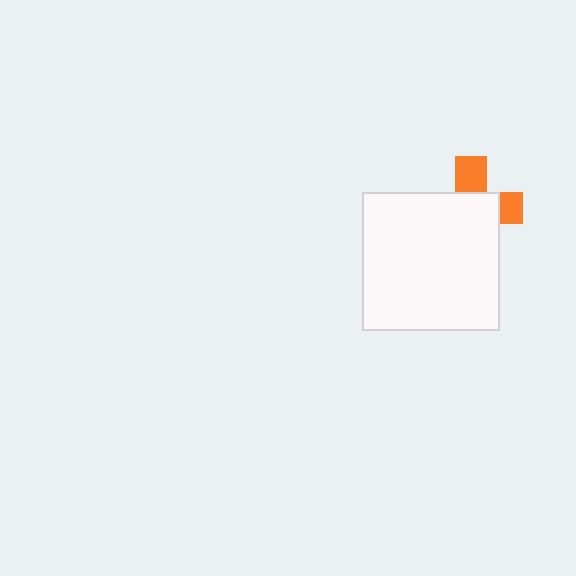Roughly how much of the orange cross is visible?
A small part of it is visible (roughly 34%).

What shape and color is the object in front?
The object in front is a white square.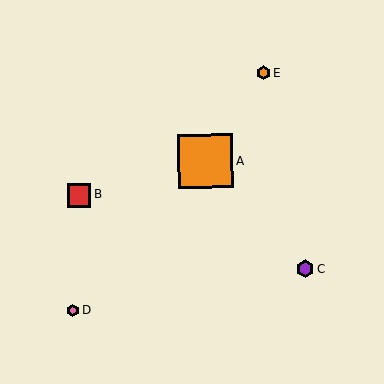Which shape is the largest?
The orange square (labeled A) is the largest.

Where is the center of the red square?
The center of the red square is at (79, 195).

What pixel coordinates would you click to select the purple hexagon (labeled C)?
Click at (305, 269) to select the purple hexagon C.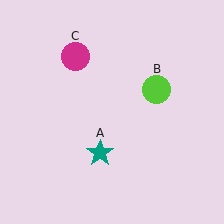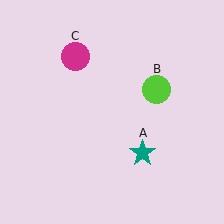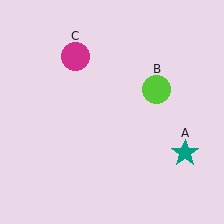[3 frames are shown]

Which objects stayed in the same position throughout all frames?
Lime circle (object B) and magenta circle (object C) remained stationary.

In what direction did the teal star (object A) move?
The teal star (object A) moved right.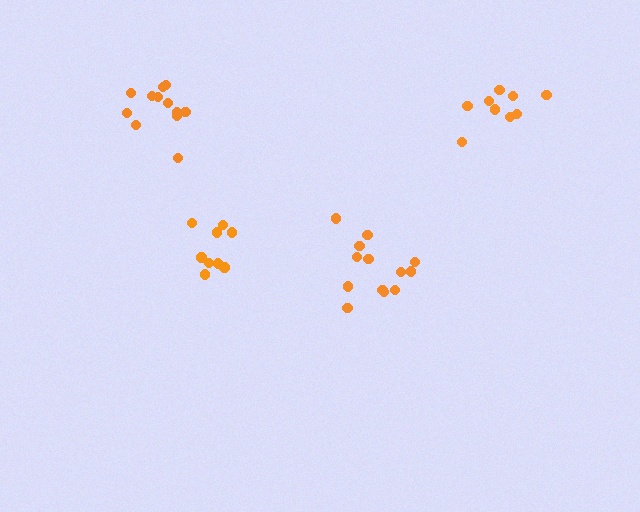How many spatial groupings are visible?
There are 4 spatial groupings.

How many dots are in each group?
Group 1: 12 dots, Group 2: 9 dots, Group 3: 13 dots, Group 4: 9 dots (43 total).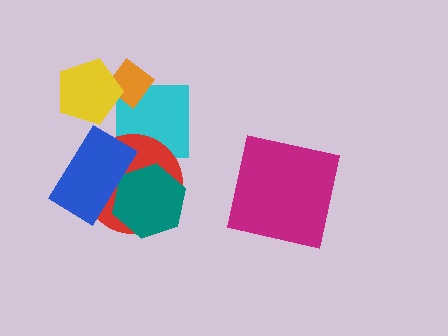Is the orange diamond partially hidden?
Yes, it is partially covered by another shape.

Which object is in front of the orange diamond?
The yellow pentagon is in front of the orange diamond.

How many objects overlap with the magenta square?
0 objects overlap with the magenta square.